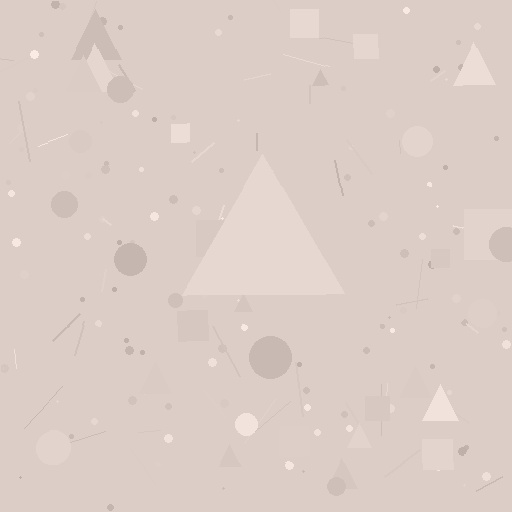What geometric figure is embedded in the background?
A triangle is embedded in the background.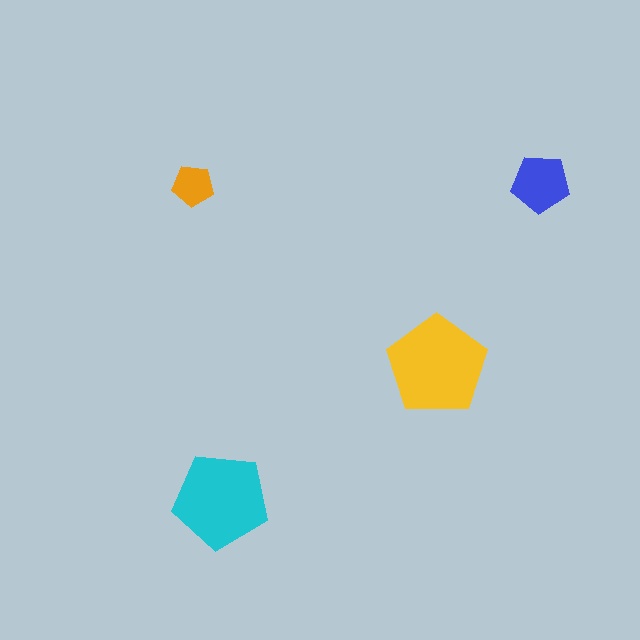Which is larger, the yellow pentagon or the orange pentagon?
The yellow one.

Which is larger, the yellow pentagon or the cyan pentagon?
The yellow one.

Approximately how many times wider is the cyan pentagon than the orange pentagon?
About 2.5 times wider.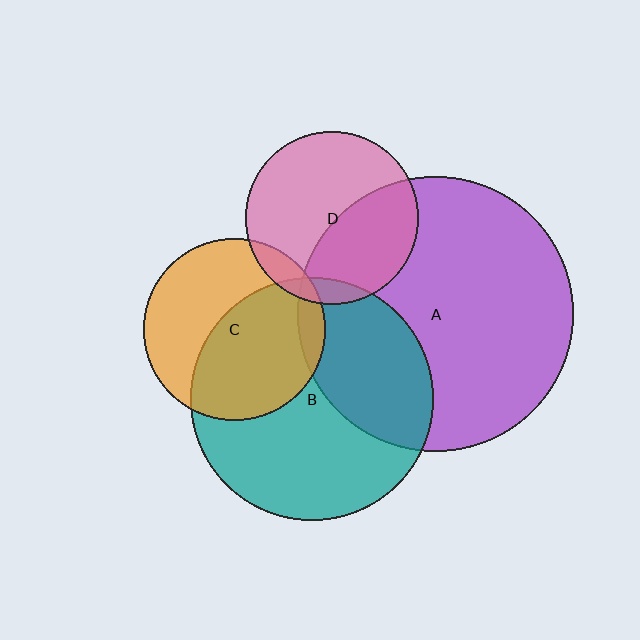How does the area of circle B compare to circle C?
Approximately 1.8 times.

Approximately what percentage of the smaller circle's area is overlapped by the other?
Approximately 35%.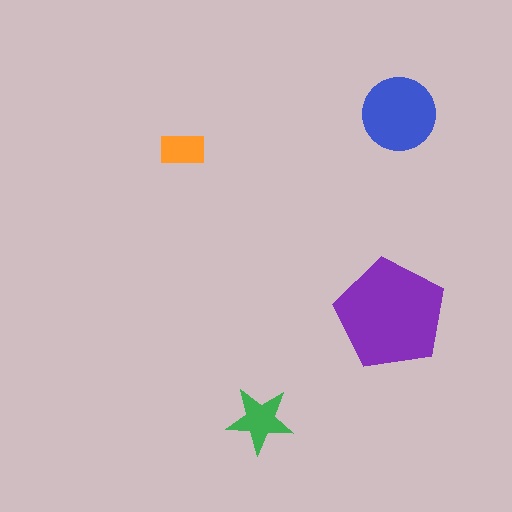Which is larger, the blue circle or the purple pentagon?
The purple pentagon.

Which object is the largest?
The purple pentagon.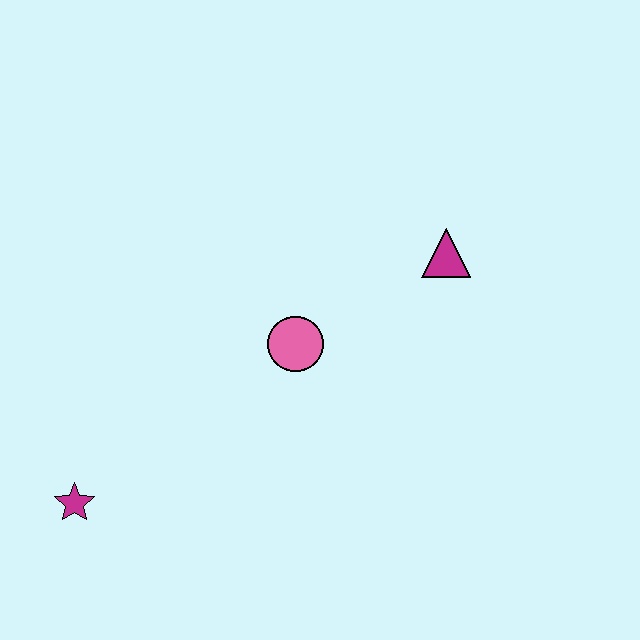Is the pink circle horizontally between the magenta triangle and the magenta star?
Yes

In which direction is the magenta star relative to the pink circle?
The magenta star is to the left of the pink circle.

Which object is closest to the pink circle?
The magenta triangle is closest to the pink circle.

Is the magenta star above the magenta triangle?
No